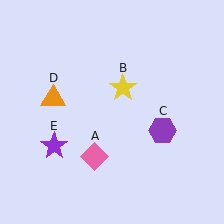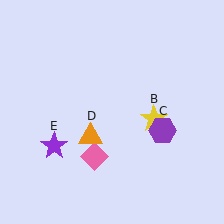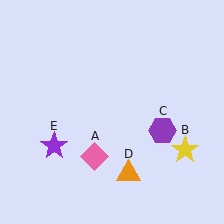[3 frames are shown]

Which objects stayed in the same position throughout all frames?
Pink diamond (object A) and purple hexagon (object C) and purple star (object E) remained stationary.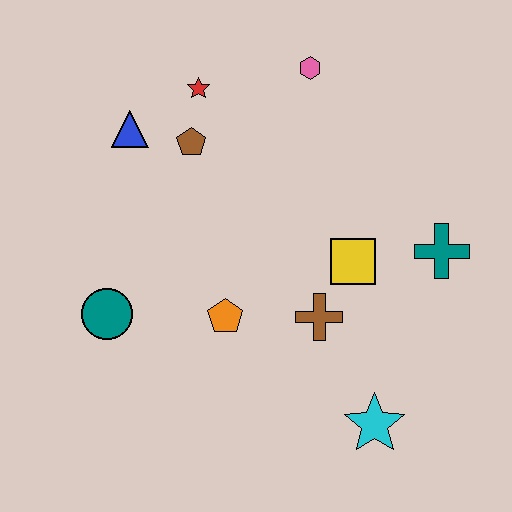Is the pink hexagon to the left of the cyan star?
Yes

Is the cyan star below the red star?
Yes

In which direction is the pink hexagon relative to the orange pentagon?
The pink hexagon is above the orange pentagon.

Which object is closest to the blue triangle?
The brown pentagon is closest to the blue triangle.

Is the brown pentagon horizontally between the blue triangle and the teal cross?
Yes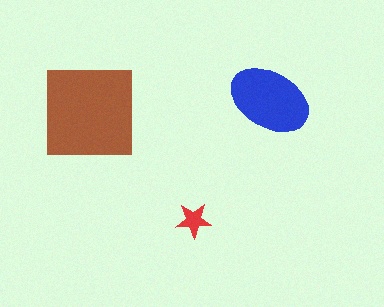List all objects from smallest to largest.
The red star, the blue ellipse, the brown square.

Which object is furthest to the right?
The blue ellipse is rightmost.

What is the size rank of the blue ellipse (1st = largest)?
2nd.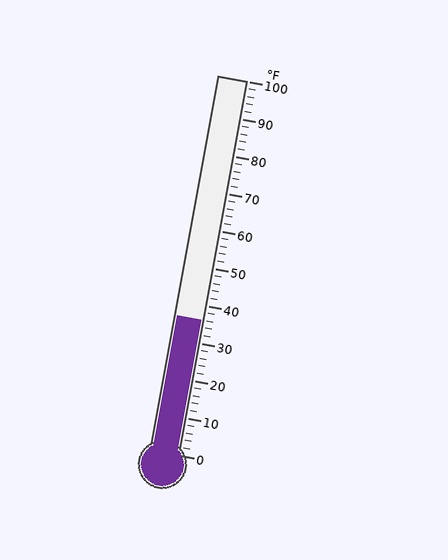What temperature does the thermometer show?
The thermometer shows approximately 36°F.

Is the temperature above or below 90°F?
The temperature is below 90°F.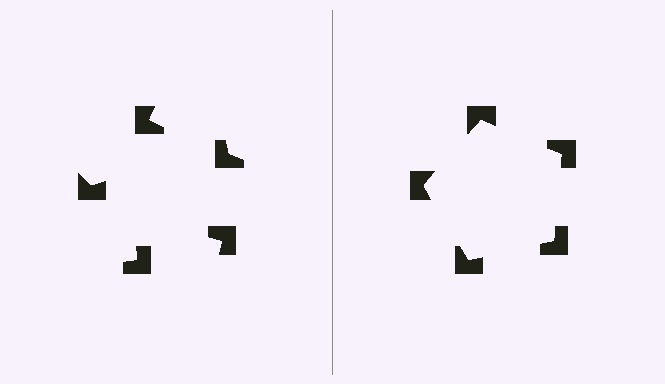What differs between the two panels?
The notched squares are positioned identically on both sides; only the wedge orientations differ. On the right they align to a pentagon; on the left they are misaligned.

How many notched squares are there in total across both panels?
10 — 5 on each side.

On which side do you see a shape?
An illusory pentagon appears on the right side. On the left side the wedge cuts are rotated, so no coherent shape forms.